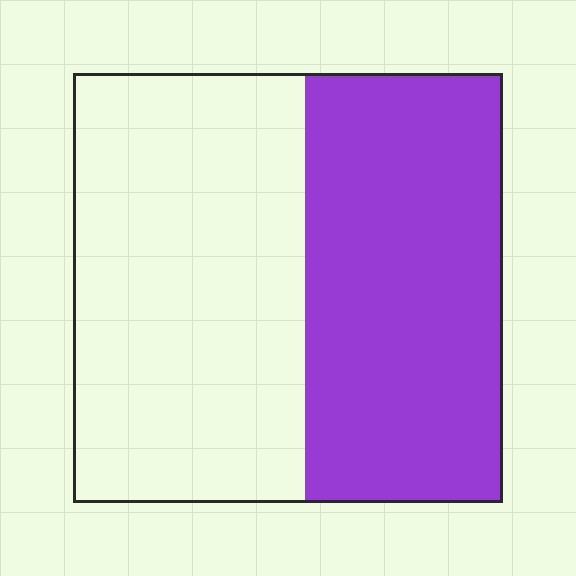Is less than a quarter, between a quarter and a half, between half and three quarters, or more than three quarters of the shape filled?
Between a quarter and a half.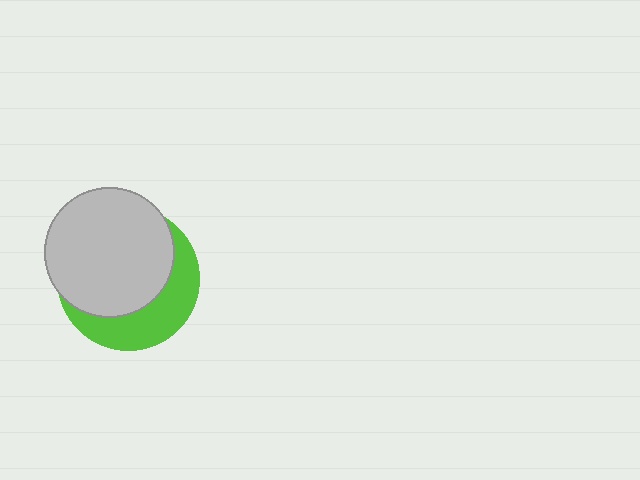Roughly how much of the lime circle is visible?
A small part of it is visible (roughly 36%).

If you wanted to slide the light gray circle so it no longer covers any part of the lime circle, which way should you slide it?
Slide it toward the upper-left — that is the most direct way to separate the two shapes.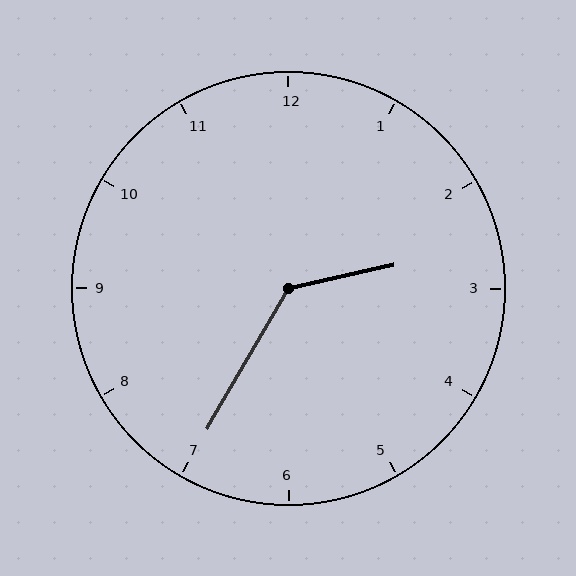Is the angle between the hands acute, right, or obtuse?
It is obtuse.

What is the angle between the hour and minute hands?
Approximately 132 degrees.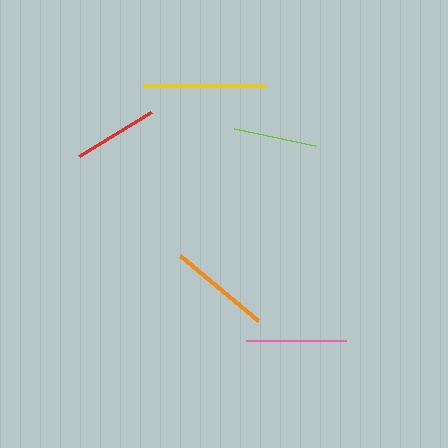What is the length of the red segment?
The red segment is approximately 84 pixels long.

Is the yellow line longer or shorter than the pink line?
The yellow line is longer than the pink line.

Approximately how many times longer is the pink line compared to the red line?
The pink line is approximately 1.2 times the length of the red line.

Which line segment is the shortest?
The lime line is the shortest at approximately 83 pixels.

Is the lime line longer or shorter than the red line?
The red line is longer than the lime line.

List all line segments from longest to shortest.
From longest to shortest: yellow, orange, pink, red, lime.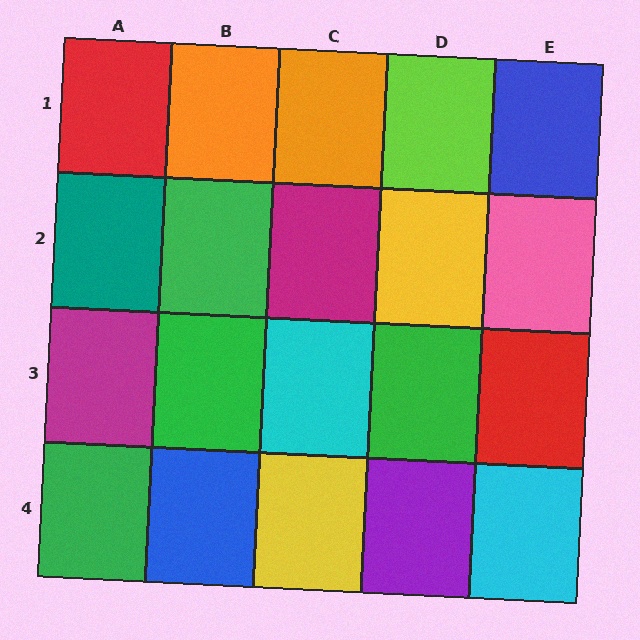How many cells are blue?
2 cells are blue.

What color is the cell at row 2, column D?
Yellow.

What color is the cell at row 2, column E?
Pink.